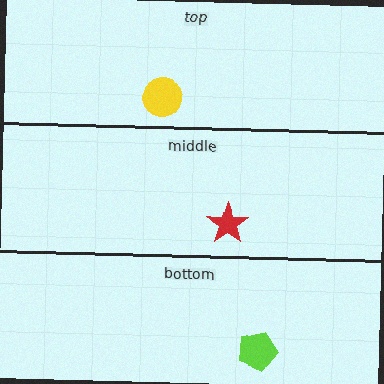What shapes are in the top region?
The yellow circle.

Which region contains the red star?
The middle region.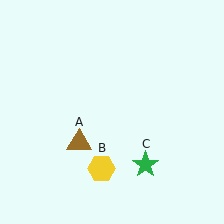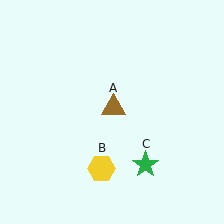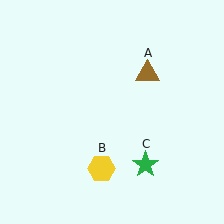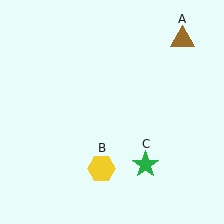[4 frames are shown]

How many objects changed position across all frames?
1 object changed position: brown triangle (object A).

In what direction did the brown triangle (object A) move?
The brown triangle (object A) moved up and to the right.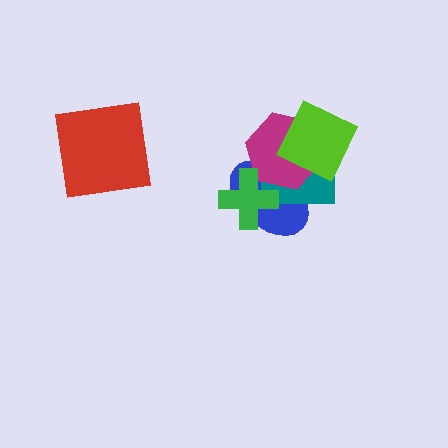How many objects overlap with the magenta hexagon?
4 objects overlap with the magenta hexagon.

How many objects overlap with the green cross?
3 objects overlap with the green cross.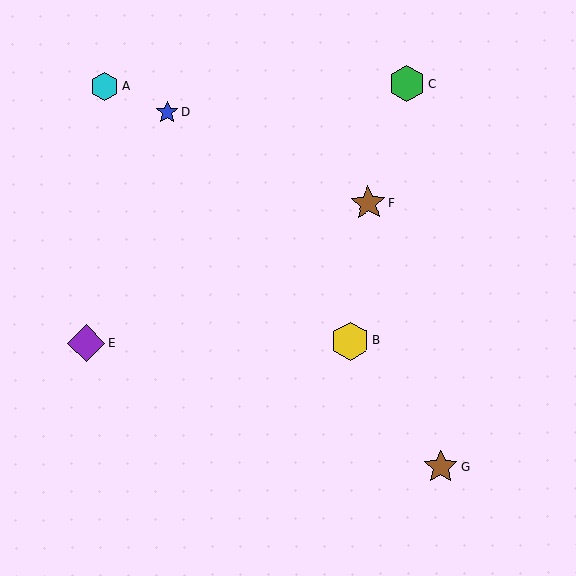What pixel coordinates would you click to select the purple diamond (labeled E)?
Click at (86, 343) to select the purple diamond E.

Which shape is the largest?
The yellow hexagon (labeled B) is the largest.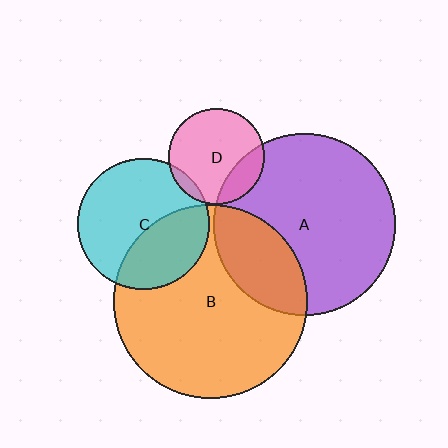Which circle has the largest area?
Circle B (orange).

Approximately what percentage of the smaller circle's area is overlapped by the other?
Approximately 10%.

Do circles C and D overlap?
Yes.